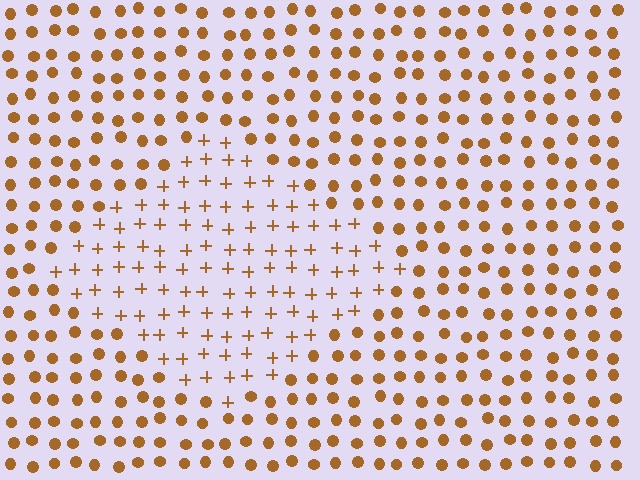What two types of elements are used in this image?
The image uses plus signs inside the diamond region and circles outside it.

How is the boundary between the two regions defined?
The boundary is defined by a change in element shape: plus signs inside vs. circles outside. All elements share the same color and spacing.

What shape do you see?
I see a diamond.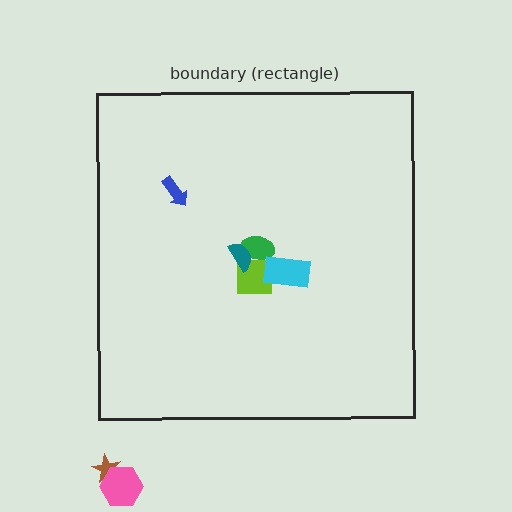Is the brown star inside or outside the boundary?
Outside.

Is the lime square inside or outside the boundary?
Inside.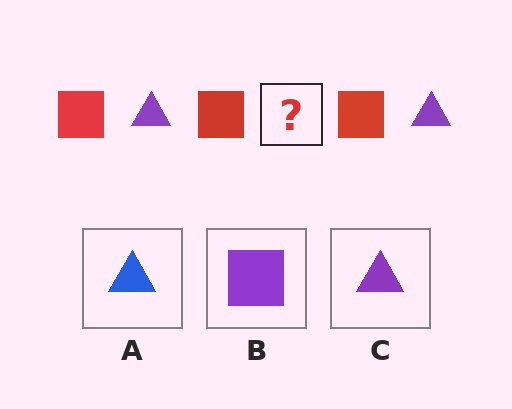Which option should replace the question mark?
Option C.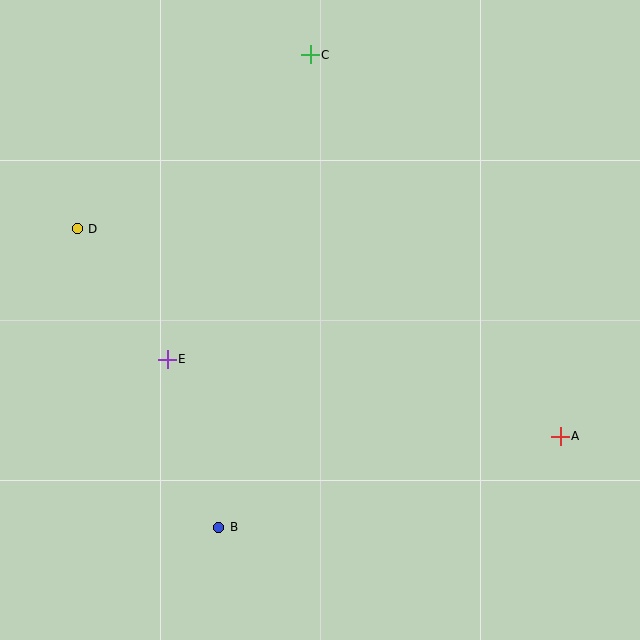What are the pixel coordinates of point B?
Point B is at (219, 527).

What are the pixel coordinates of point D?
Point D is at (77, 229).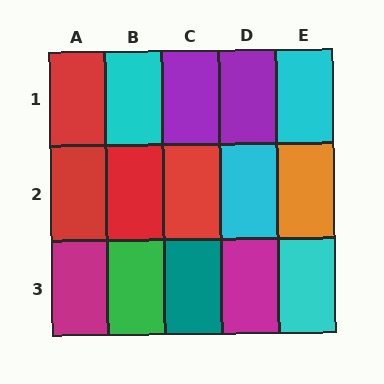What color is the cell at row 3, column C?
Teal.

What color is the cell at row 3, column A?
Magenta.